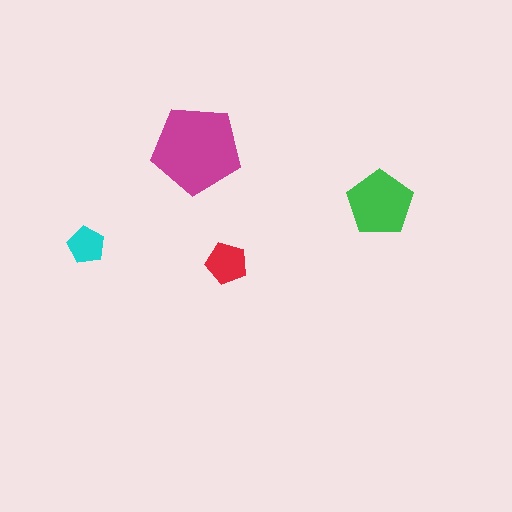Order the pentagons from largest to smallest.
the magenta one, the green one, the red one, the cyan one.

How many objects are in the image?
There are 4 objects in the image.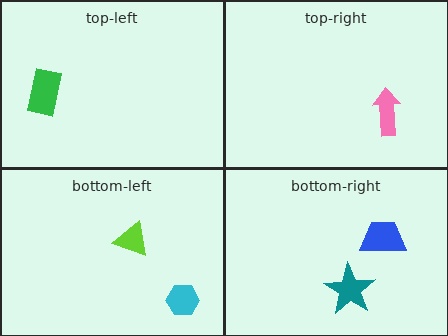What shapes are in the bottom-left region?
The cyan hexagon, the lime triangle.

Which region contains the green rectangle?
The top-left region.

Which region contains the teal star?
The bottom-right region.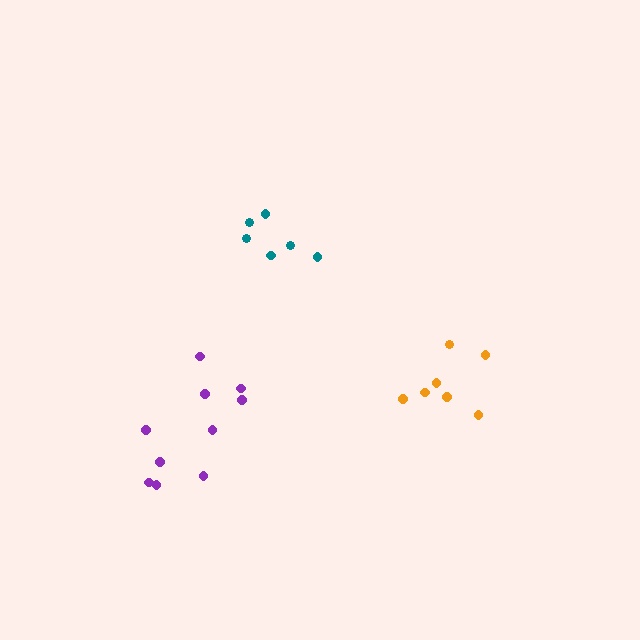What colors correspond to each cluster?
The clusters are colored: purple, orange, teal.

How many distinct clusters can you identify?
There are 3 distinct clusters.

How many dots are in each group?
Group 1: 10 dots, Group 2: 7 dots, Group 3: 6 dots (23 total).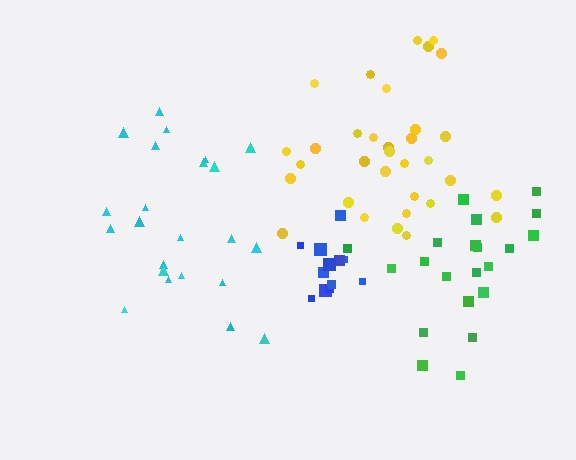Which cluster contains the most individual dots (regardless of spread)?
Yellow (33).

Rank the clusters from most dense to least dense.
blue, yellow, green, cyan.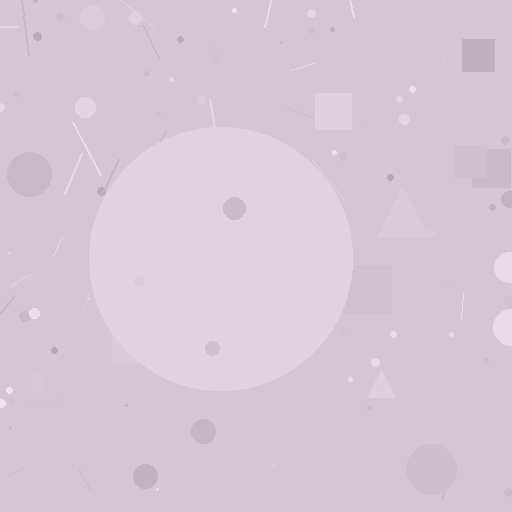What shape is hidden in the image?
A circle is hidden in the image.